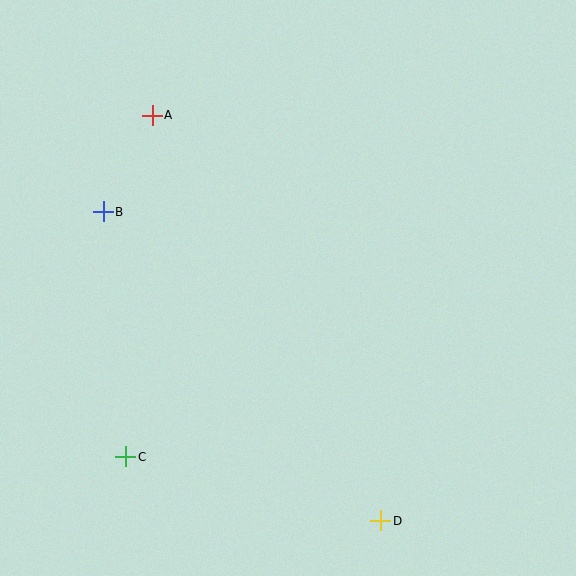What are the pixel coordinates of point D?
Point D is at (381, 521).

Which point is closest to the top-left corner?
Point A is closest to the top-left corner.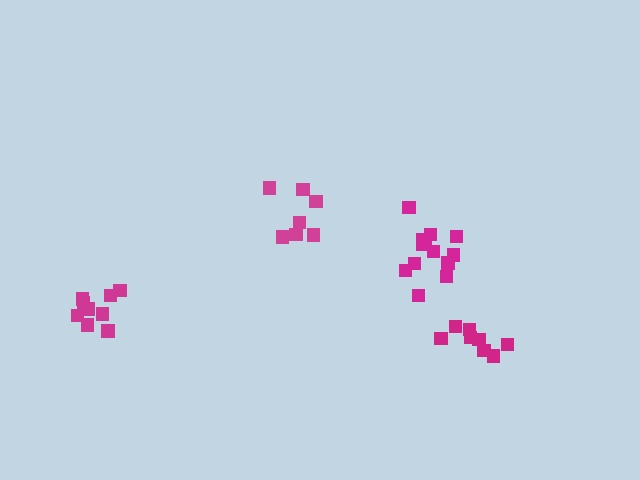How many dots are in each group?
Group 1: 7 dots, Group 2: 9 dots, Group 3: 8 dots, Group 4: 13 dots (37 total).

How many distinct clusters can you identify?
There are 4 distinct clusters.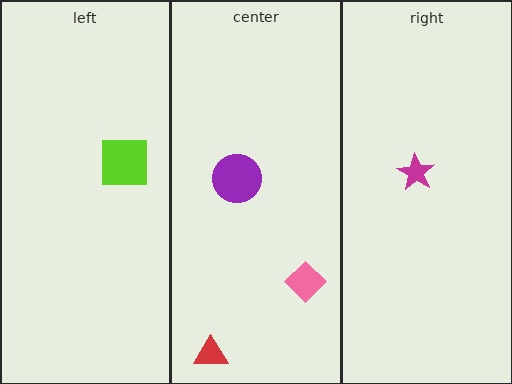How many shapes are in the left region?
1.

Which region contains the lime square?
The left region.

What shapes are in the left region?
The lime square.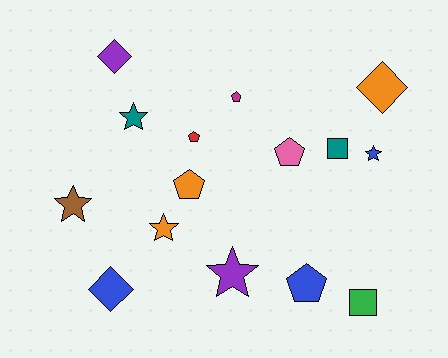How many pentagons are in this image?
There are 5 pentagons.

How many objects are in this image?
There are 15 objects.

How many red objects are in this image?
There is 1 red object.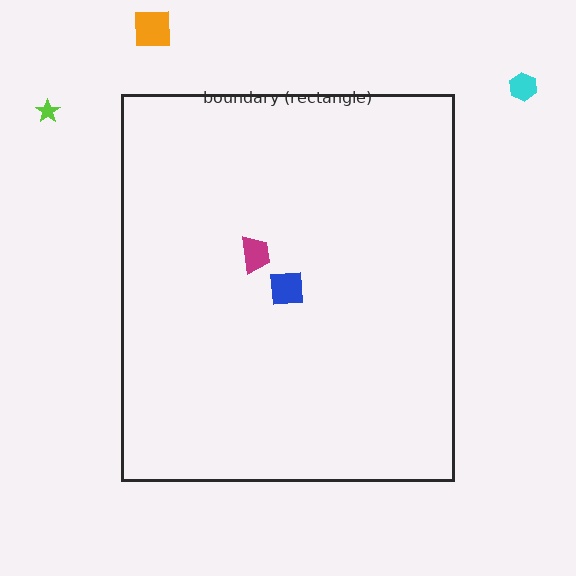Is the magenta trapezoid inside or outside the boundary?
Inside.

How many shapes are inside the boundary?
2 inside, 3 outside.